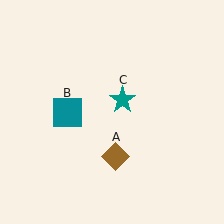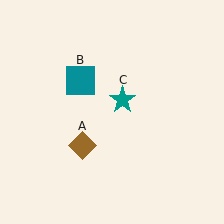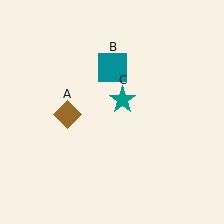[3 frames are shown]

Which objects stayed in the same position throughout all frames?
Teal star (object C) remained stationary.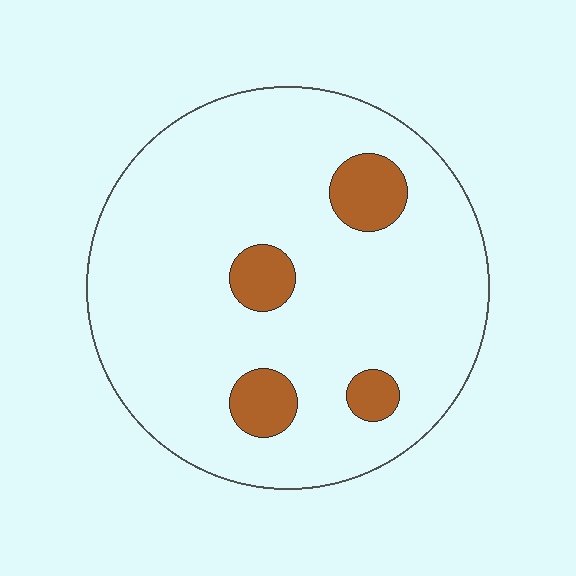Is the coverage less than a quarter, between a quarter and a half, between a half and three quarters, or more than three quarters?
Less than a quarter.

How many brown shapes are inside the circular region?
4.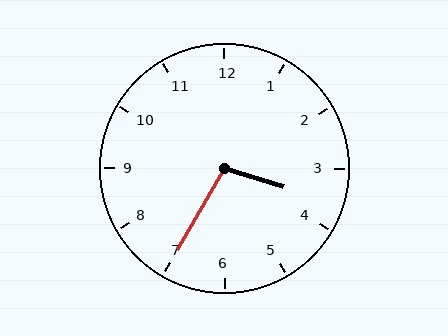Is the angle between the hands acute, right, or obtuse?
It is obtuse.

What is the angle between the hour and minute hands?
Approximately 102 degrees.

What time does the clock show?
3:35.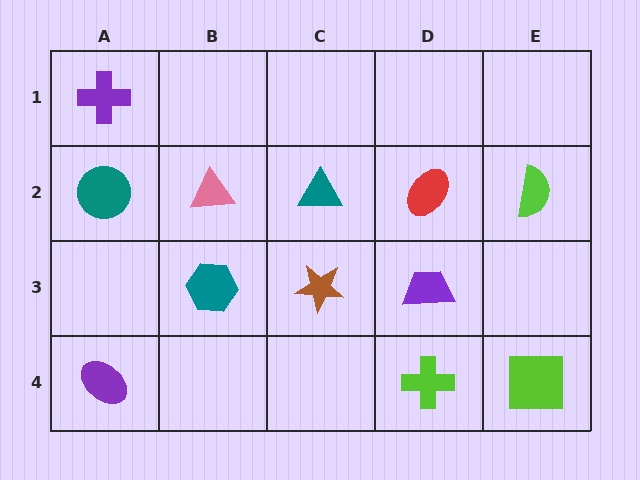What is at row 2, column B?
A pink triangle.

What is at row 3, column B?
A teal hexagon.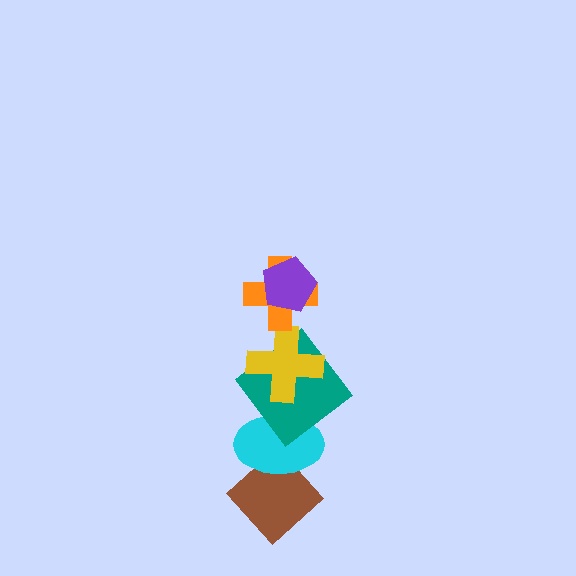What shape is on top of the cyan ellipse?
The teal diamond is on top of the cyan ellipse.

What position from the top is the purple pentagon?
The purple pentagon is 1st from the top.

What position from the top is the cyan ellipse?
The cyan ellipse is 5th from the top.